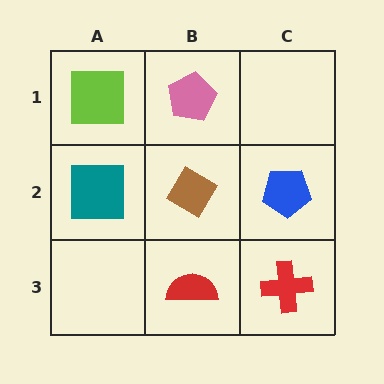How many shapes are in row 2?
3 shapes.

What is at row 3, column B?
A red semicircle.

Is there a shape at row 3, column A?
No, that cell is empty.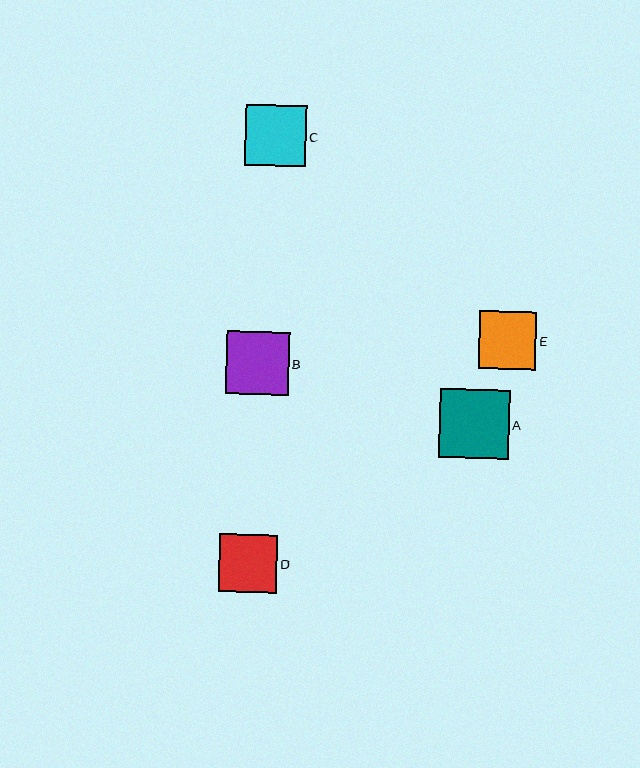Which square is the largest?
Square A is the largest with a size of approximately 69 pixels.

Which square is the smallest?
Square E is the smallest with a size of approximately 58 pixels.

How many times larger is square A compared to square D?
Square A is approximately 1.2 times the size of square D.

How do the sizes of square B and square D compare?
Square B and square D are approximately the same size.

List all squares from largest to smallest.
From largest to smallest: A, B, C, D, E.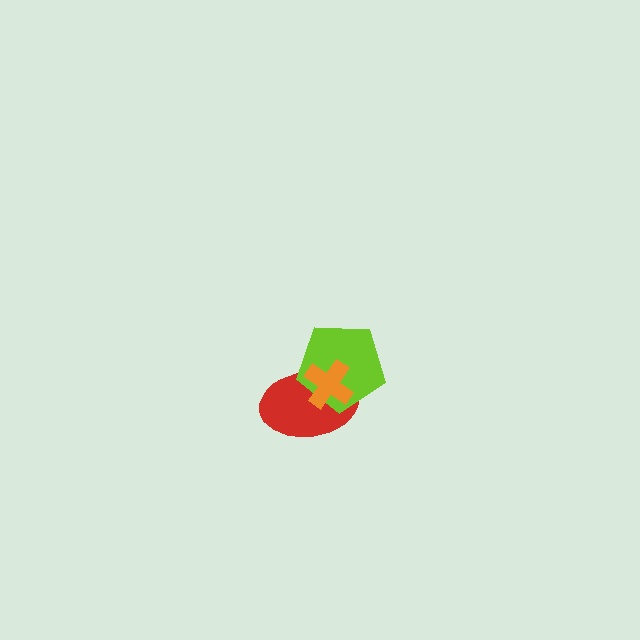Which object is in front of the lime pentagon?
The orange cross is in front of the lime pentagon.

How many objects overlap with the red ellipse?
2 objects overlap with the red ellipse.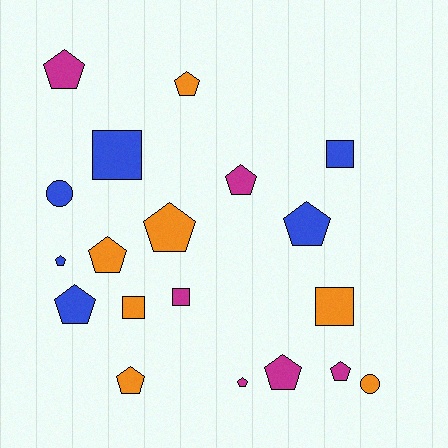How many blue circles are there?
There is 1 blue circle.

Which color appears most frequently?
Orange, with 7 objects.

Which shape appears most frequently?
Pentagon, with 12 objects.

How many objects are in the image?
There are 19 objects.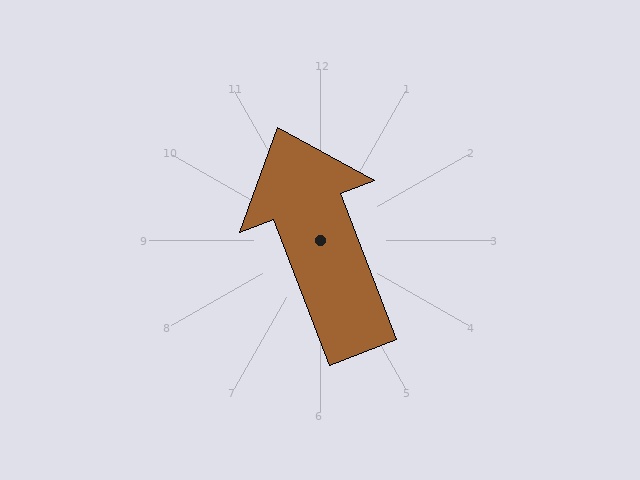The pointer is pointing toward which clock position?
Roughly 11 o'clock.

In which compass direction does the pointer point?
North.